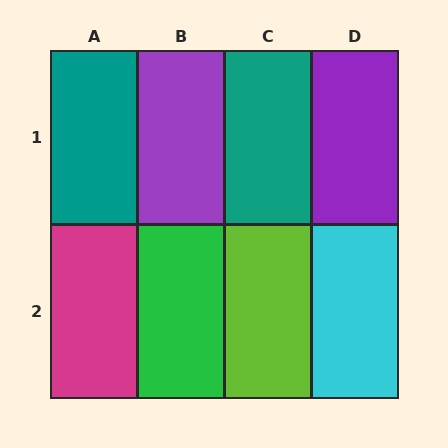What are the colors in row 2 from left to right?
Magenta, green, lime, cyan.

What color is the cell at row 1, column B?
Purple.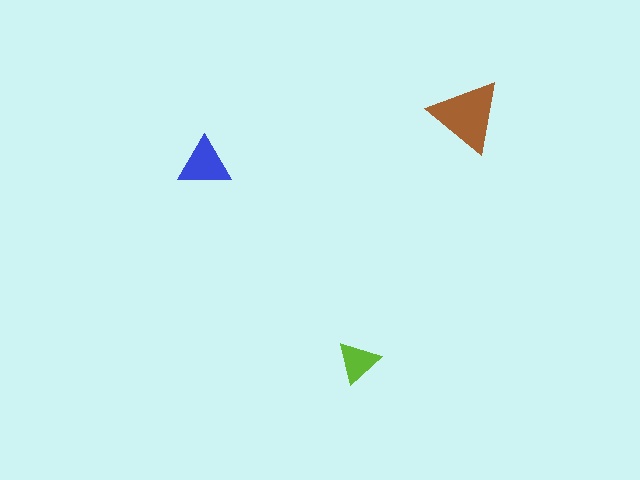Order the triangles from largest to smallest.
the brown one, the blue one, the lime one.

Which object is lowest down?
The lime triangle is bottommost.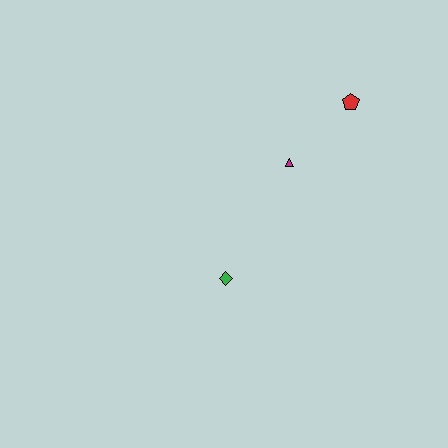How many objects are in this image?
There are 3 objects.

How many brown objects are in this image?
There are no brown objects.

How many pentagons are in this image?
There is 1 pentagon.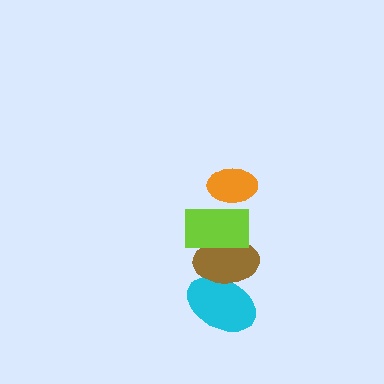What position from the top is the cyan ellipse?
The cyan ellipse is 4th from the top.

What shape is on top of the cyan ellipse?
The brown ellipse is on top of the cyan ellipse.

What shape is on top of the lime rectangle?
The orange ellipse is on top of the lime rectangle.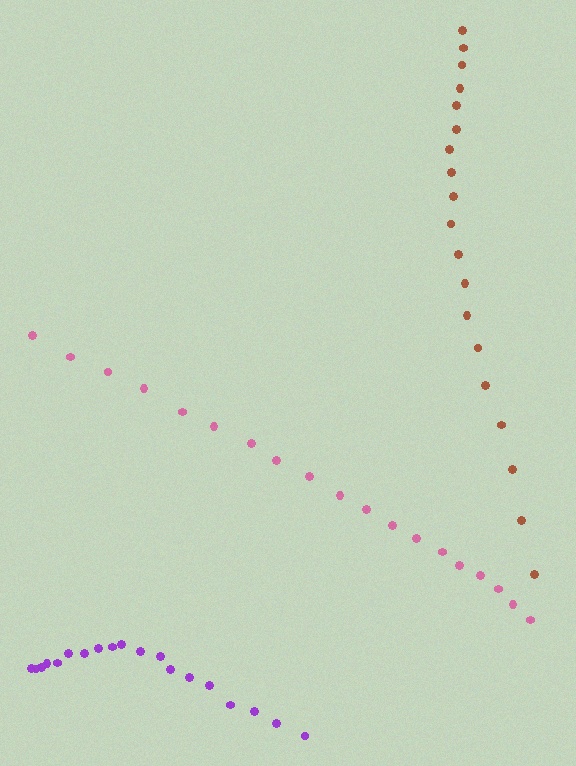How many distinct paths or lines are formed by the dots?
There are 3 distinct paths.